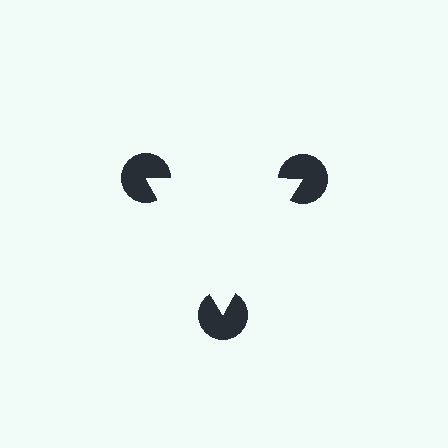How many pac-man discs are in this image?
There are 3 — one at each vertex of the illusory triangle.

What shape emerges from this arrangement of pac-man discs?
An illusory triangle — its edges are inferred from the aligned wedge cuts in the pac-man discs, not physically drawn.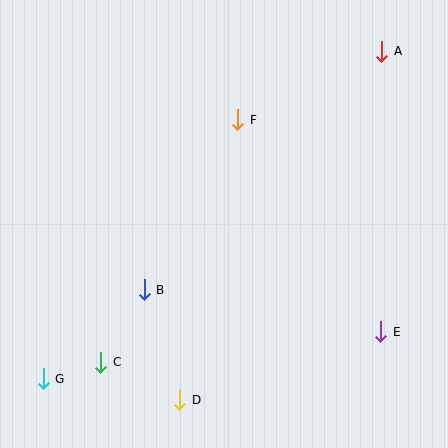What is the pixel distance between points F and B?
The distance between F and B is 194 pixels.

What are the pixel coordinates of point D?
Point D is at (180, 400).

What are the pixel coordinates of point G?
Point G is at (43, 379).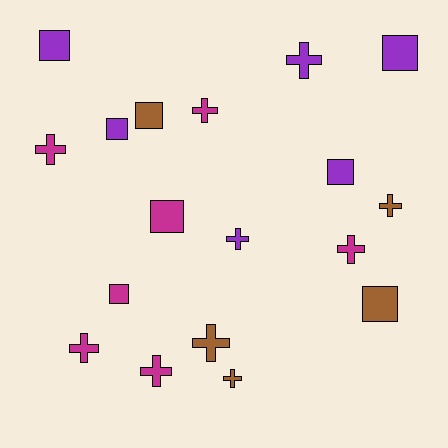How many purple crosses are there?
There are 2 purple crosses.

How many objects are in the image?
There are 18 objects.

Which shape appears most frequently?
Cross, with 10 objects.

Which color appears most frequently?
Magenta, with 7 objects.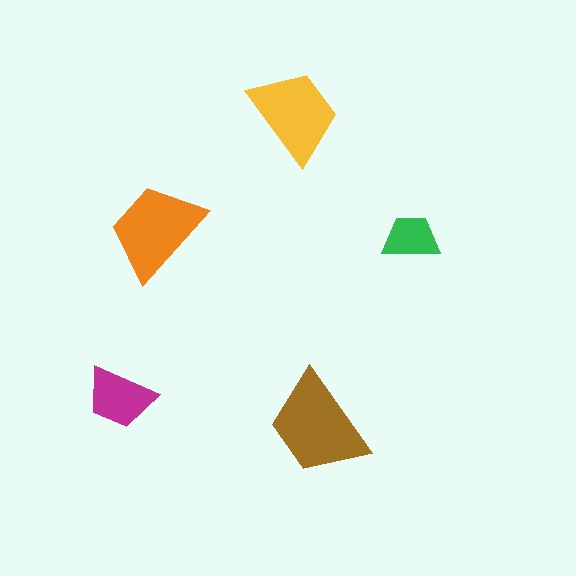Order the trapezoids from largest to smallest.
the brown one, the orange one, the yellow one, the magenta one, the green one.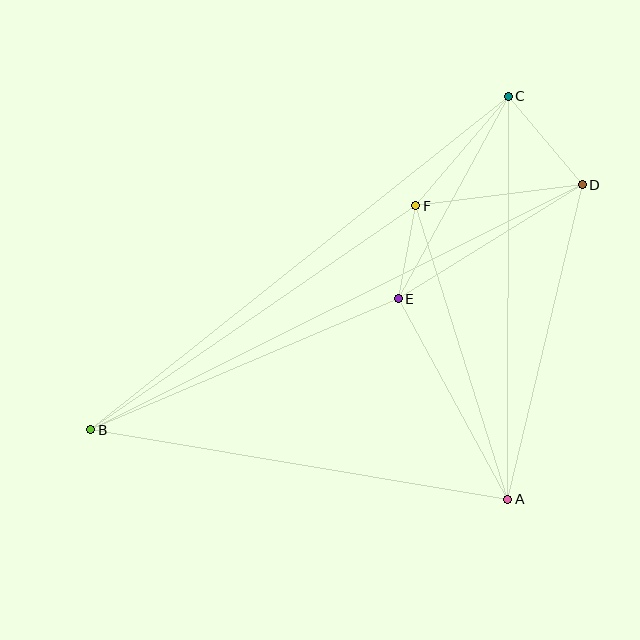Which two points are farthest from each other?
Points B and D are farthest from each other.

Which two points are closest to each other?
Points E and F are closest to each other.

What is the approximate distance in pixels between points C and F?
The distance between C and F is approximately 143 pixels.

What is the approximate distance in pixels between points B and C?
The distance between B and C is approximately 534 pixels.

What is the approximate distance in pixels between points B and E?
The distance between B and E is approximately 334 pixels.